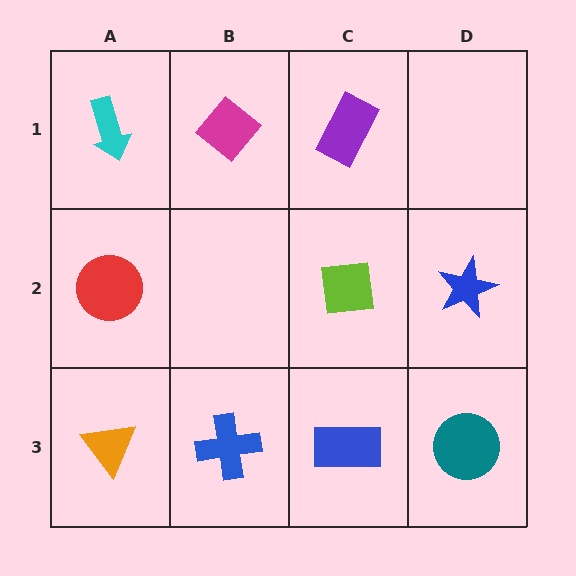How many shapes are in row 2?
3 shapes.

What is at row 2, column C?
A lime square.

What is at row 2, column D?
A blue star.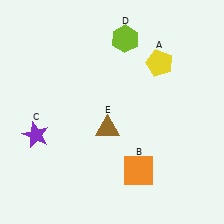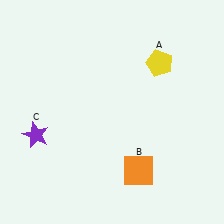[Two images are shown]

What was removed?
The brown triangle (E), the lime hexagon (D) were removed in Image 2.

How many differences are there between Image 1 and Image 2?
There are 2 differences between the two images.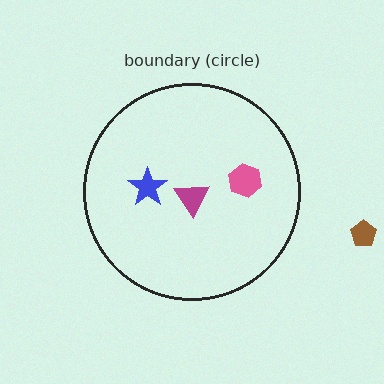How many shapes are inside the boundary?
3 inside, 1 outside.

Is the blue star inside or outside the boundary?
Inside.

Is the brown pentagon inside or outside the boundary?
Outside.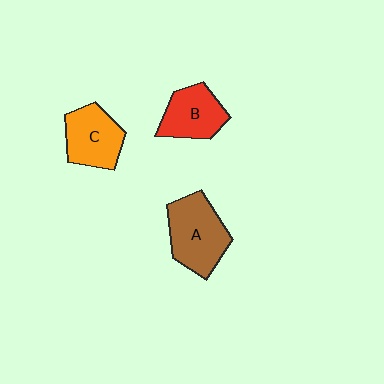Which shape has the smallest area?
Shape B (red).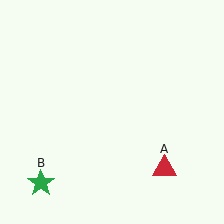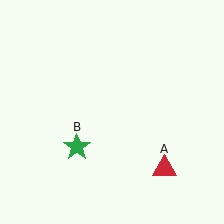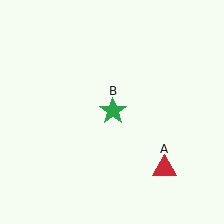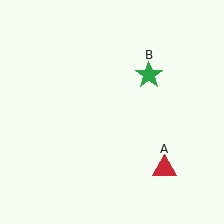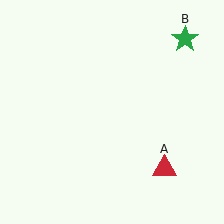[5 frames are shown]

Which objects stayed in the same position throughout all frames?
Red triangle (object A) remained stationary.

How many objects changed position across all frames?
1 object changed position: green star (object B).